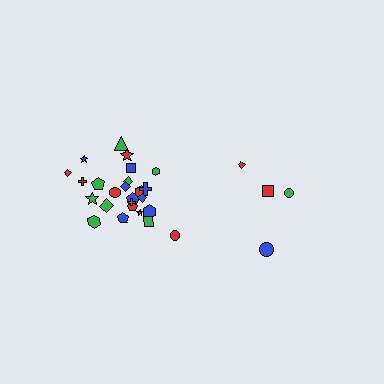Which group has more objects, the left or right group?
The left group.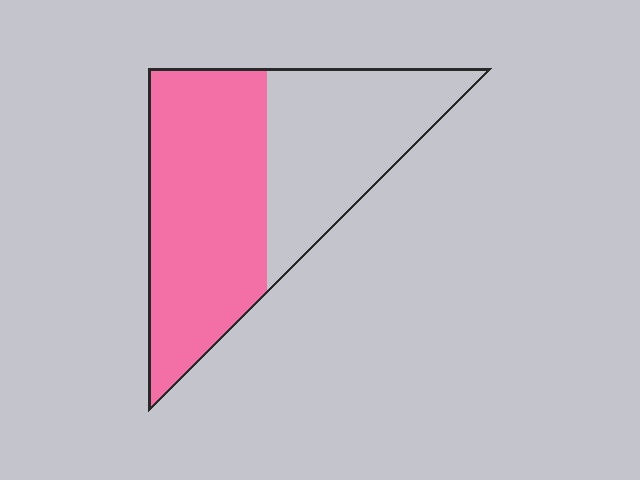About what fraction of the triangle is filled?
About three fifths (3/5).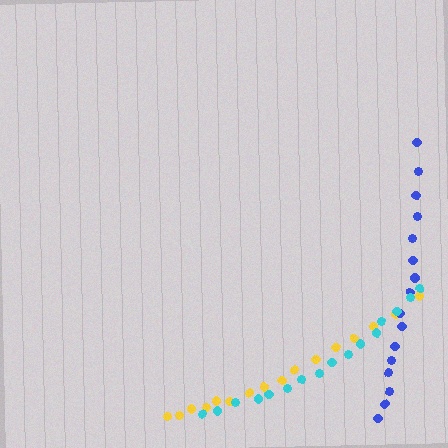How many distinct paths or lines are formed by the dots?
There are 3 distinct paths.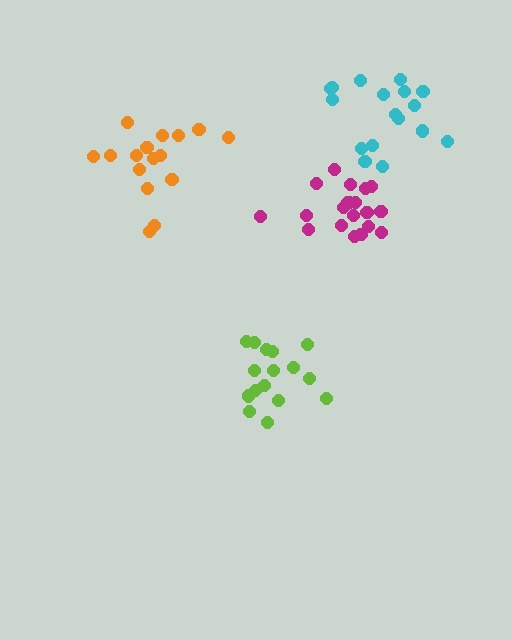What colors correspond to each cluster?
The clusters are colored: cyan, orange, magenta, lime.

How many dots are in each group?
Group 1: 17 dots, Group 2: 16 dots, Group 3: 20 dots, Group 4: 16 dots (69 total).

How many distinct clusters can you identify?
There are 4 distinct clusters.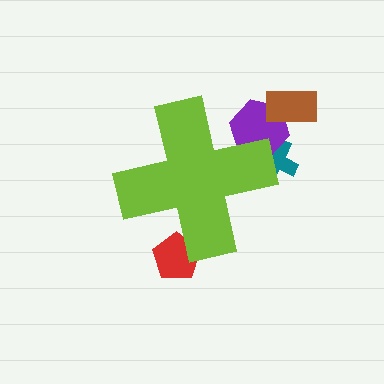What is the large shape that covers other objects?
A lime cross.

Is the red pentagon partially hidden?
Yes, the red pentagon is partially hidden behind the lime cross.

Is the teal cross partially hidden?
Yes, the teal cross is partially hidden behind the lime cross.